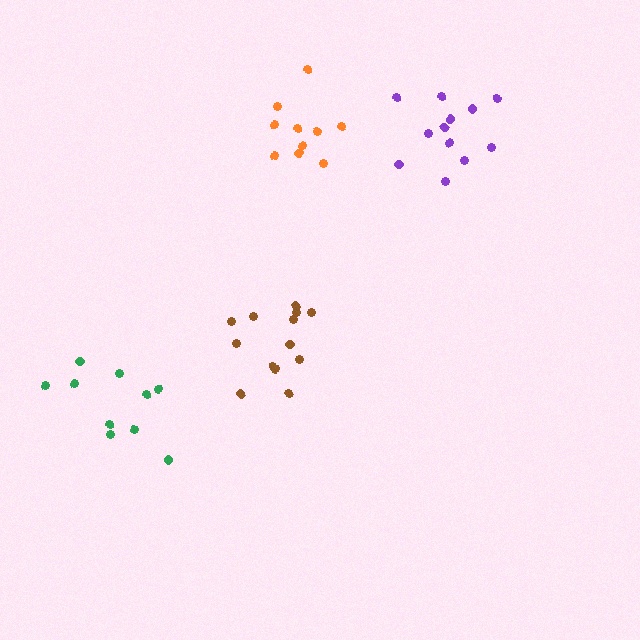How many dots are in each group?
Group 1: 12 dots, Group 2: 10 dots, Group 3: 13 dots, Group 4: 10 dots (45 total).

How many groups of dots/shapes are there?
There are 4 groups.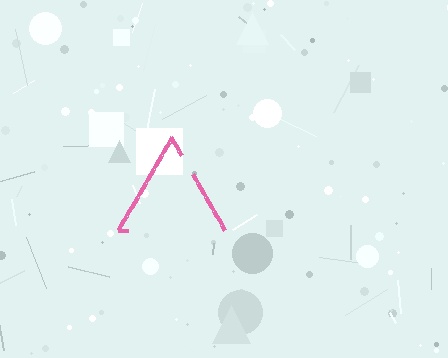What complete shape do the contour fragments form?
The contour fragments form a triangle.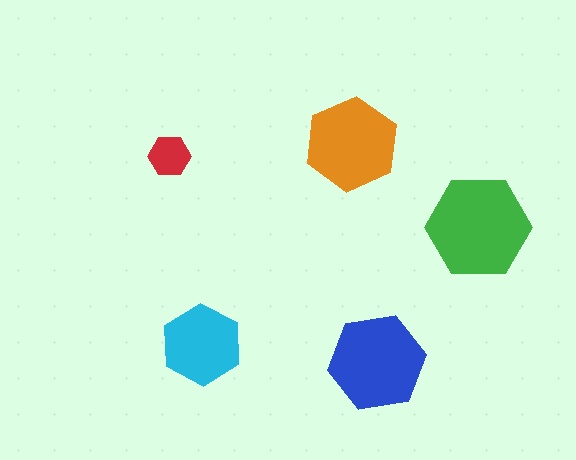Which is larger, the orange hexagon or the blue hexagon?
The blue one.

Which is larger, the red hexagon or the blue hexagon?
The blue one.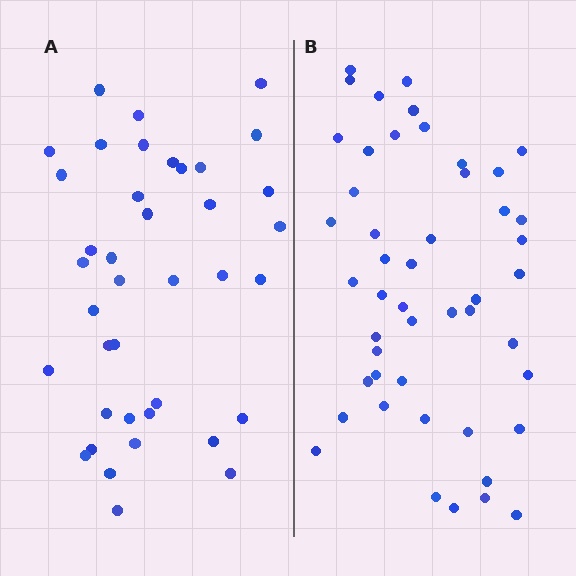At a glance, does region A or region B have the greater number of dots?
Region B (the right region) has more dots.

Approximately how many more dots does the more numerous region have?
Region B has roughly 8 or so more dots than region A.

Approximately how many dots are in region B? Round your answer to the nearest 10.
About 50 dots. (The exact count is 48, which rounds to 50.)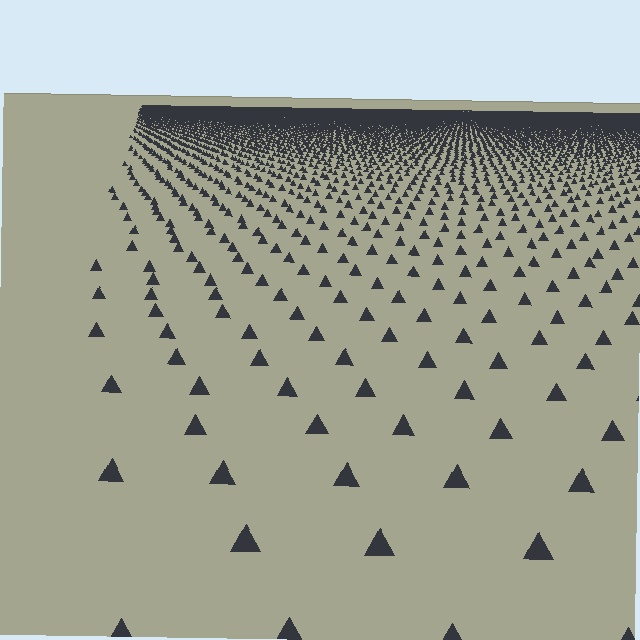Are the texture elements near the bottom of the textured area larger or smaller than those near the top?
Larger. Near the bottom, elements are closer to the viewer and appear at a bigger on-screen size.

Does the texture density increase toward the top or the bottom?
Density increases toward the top.